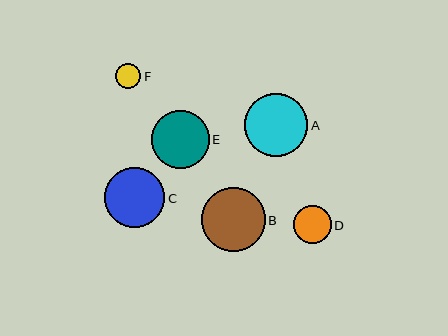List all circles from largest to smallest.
From largest to smallest: B, A, C, E, D, F.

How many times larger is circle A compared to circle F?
Circle A is approximately 2.6 times the size of circle F.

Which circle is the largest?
Circle B is the largest with a size of approximately 64 pixels.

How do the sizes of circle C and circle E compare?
Circle C and circle E are approximately the same size.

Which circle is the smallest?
Circle F is the smallest with a size of approximately 25 pixels.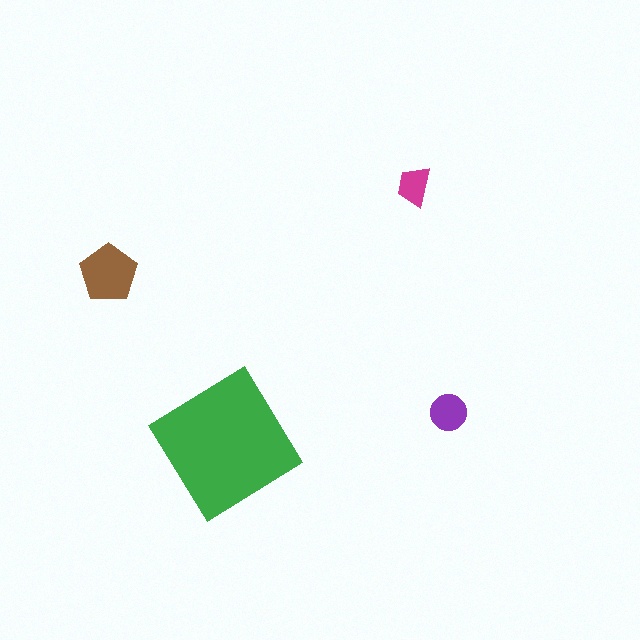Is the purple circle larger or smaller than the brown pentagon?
Smaller.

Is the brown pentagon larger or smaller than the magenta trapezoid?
Larger.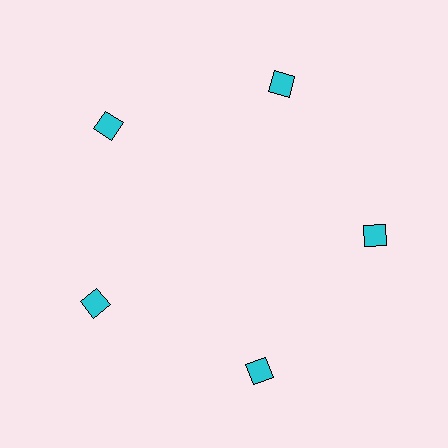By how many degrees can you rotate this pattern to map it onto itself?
The pattern maps onto itself every 72 degrees of rotation.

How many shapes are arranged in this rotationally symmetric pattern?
There are 5 shapes, arranged in 5 groups of 1.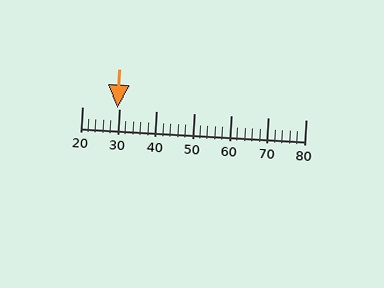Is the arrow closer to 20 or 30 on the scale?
The arrow is closer to 30.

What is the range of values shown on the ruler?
The ruler shows values from 20 to 80.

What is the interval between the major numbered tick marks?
The major tick marks are spaced 10 units apart.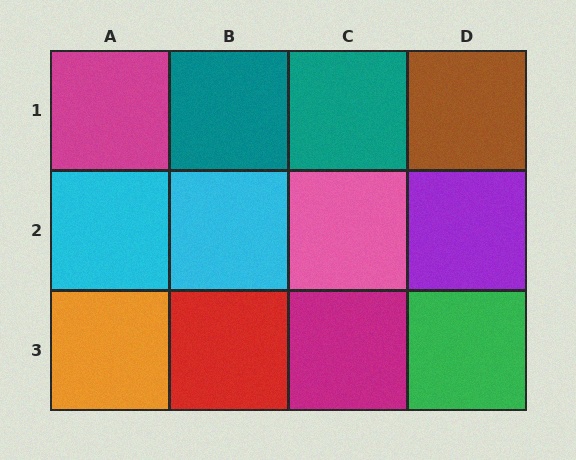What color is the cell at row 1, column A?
Magenta.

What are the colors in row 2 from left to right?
Cyan, cyan, pink, purple.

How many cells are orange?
1 cell is orange.